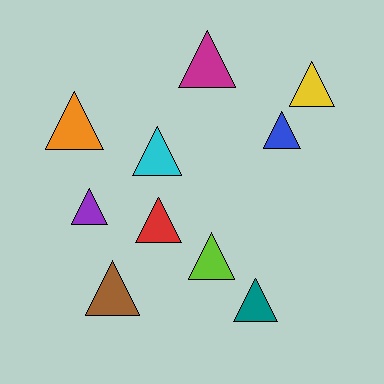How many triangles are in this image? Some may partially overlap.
There are 10 triangles.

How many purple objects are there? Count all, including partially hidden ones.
There is 1 purple object.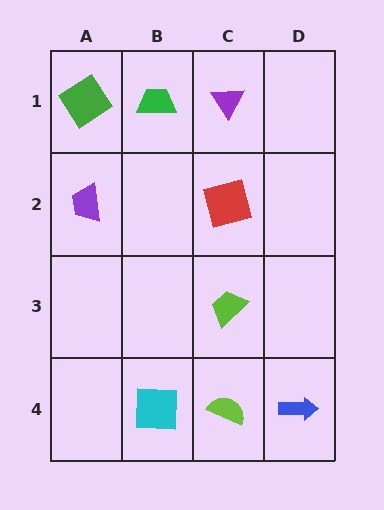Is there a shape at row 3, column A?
No, that cell is empty.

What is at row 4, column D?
A blue arrow.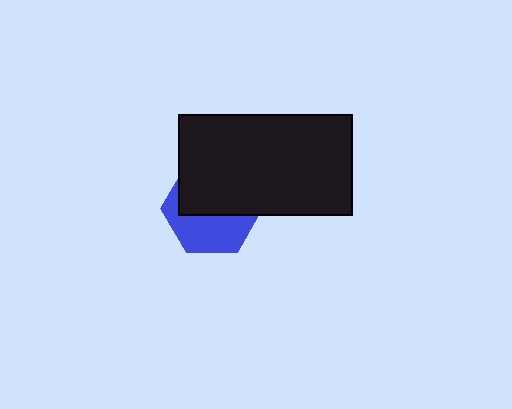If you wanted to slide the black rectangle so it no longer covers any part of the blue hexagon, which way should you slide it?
Slide it up — that is the most direct way to separate the two shapes.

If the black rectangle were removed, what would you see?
You would see the complete blue hexagon.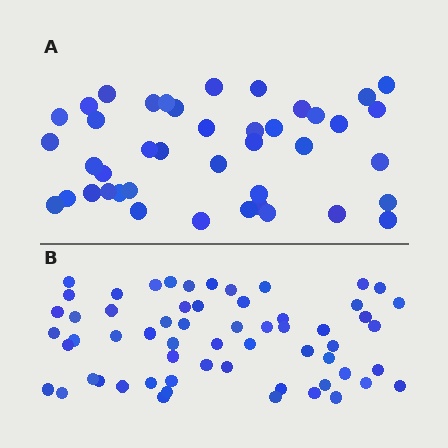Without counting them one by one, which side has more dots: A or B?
Region B (the bottom region) has more dots.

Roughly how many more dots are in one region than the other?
Region B has approximately 20 more dots than region A.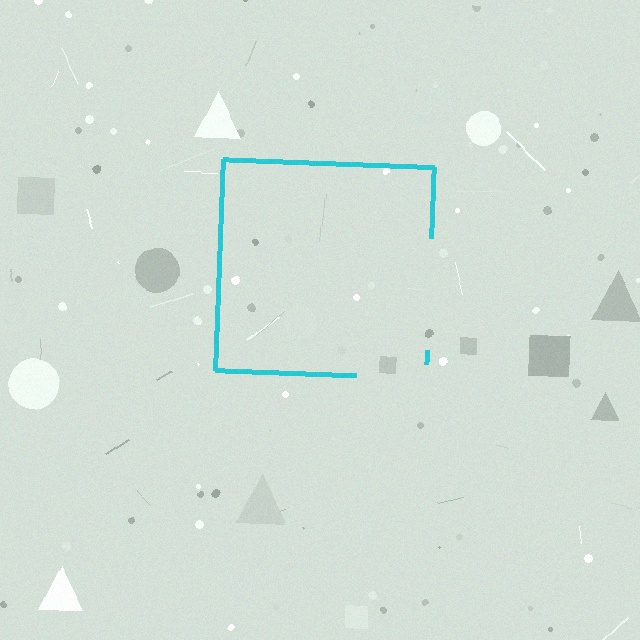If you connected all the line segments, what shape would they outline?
They would outline a square.